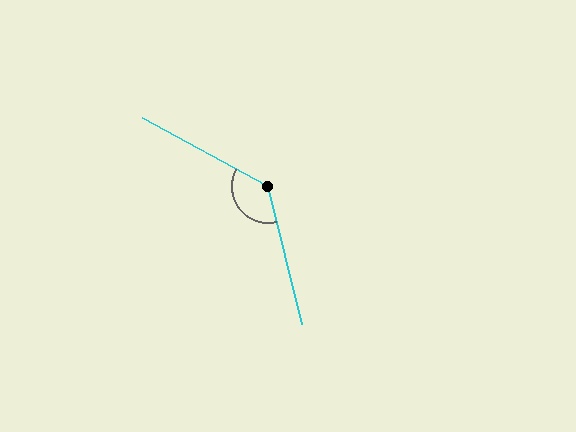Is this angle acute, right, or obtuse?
It is obtuse.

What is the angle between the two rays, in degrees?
Approximately 132 degrees.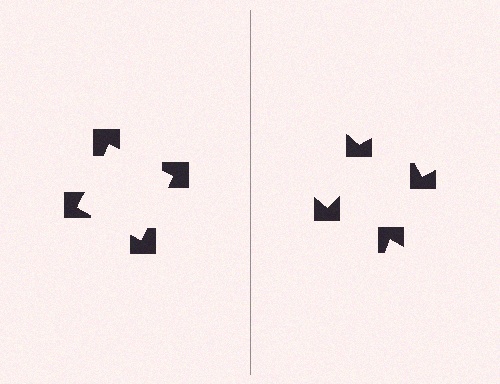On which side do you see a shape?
An illusory square appears on the left side. On the right side the wedge cuts are rotated, so no coherent shape forms.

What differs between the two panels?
The notched squares are positioned identically on both sides; only the wedge orientations differ. On the left they align to a square; on the right they are misaligned.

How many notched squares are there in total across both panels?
8 — 4 on each side.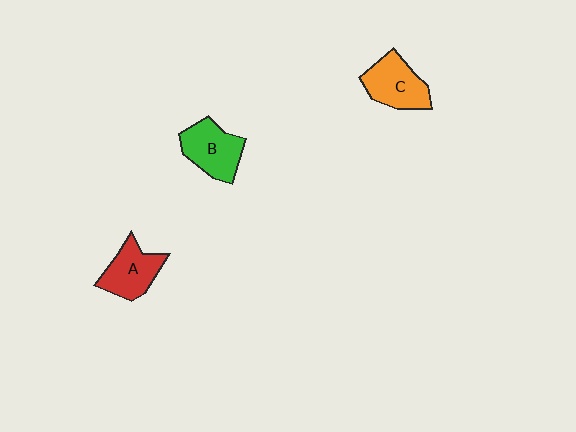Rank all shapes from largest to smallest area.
From largest to smallest: B (green), C (orange), A (red).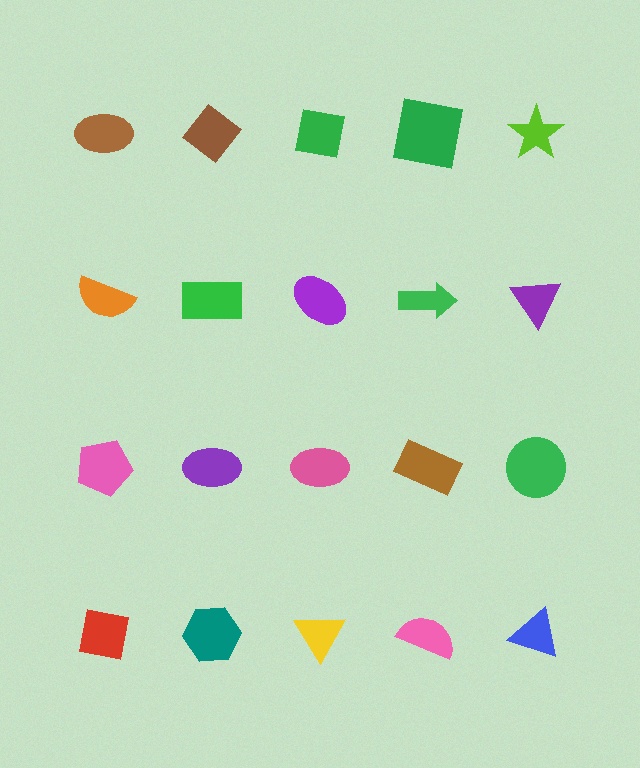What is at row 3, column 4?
A brown rectangle.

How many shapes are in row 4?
5 shapes.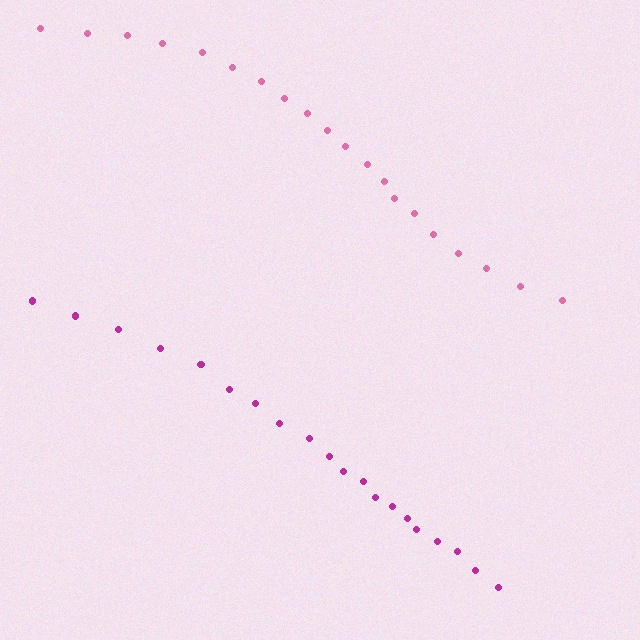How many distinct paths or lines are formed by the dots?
There are 2 distinct paths.